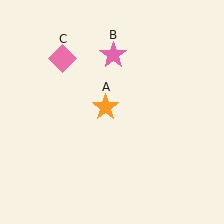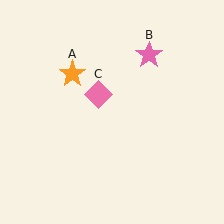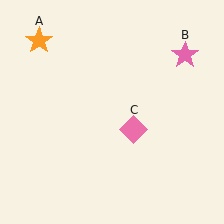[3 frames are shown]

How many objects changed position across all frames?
3 objects changed position: orange star (object A), pink star (object B), pink diamond (object C).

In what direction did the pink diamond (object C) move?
The pink diamond (object C) moved down and to the right.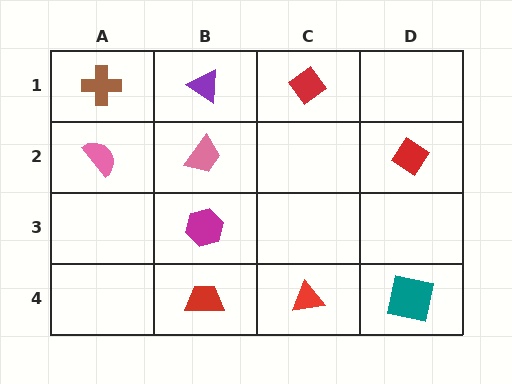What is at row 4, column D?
A teal square.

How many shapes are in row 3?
1 shape.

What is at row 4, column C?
A red triangle.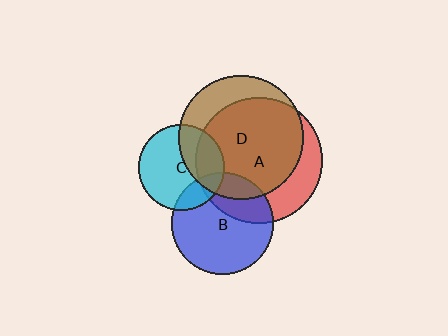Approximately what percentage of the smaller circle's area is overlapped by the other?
Approximately 35%.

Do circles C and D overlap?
Yes.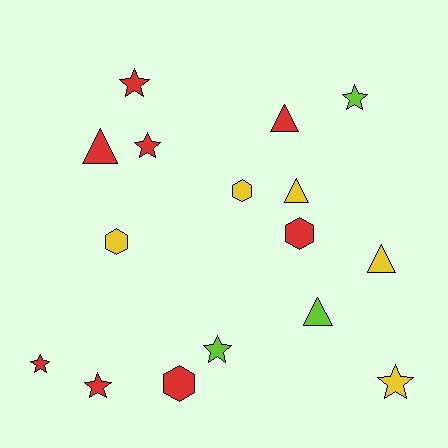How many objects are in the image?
There are 16 objects.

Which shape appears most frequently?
Star, with 7 objects.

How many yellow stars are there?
There is 1 yellow star.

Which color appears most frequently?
Red, with 8 objects.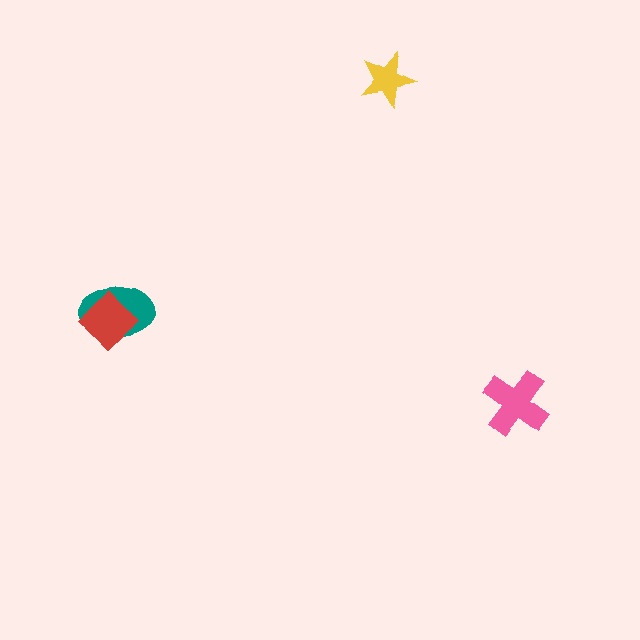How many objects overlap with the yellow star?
0 objects overlap with the yellow star.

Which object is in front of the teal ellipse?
The red diamond is in front of the teal ellipse.